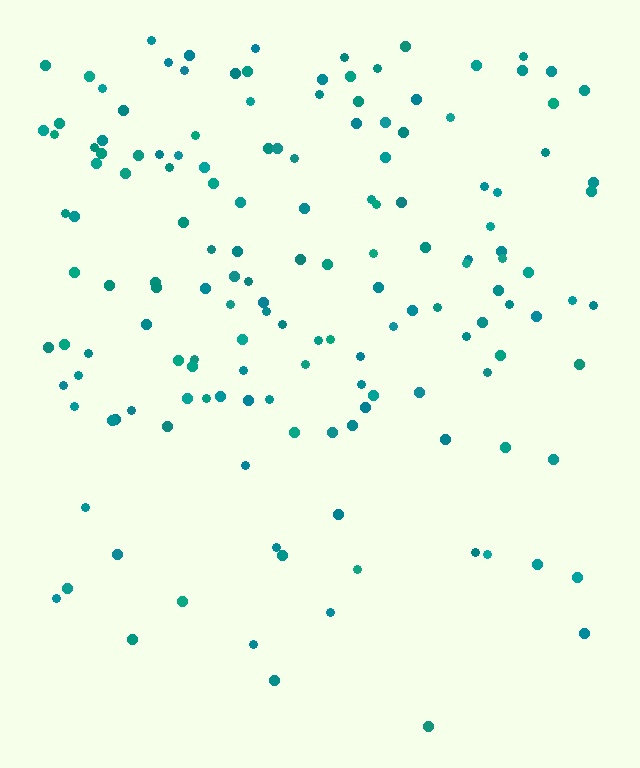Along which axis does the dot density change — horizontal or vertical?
Vertical.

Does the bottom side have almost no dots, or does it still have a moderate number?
Still a moderate number, just noticeably fewer than the top.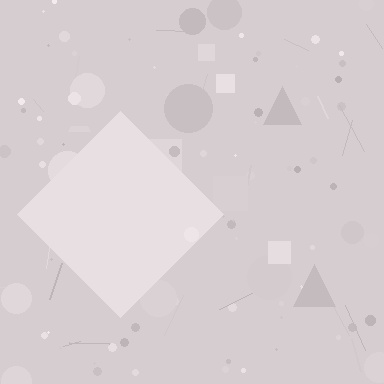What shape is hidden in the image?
A diamond is hidden in the image.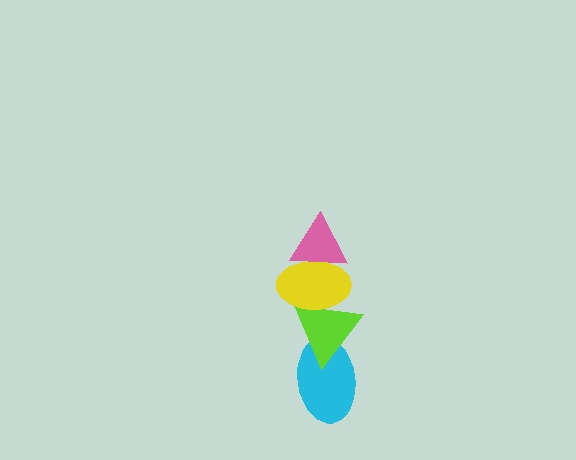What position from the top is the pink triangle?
The pink triangle is 1st from the top.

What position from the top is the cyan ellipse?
The cyan ellipse is 4th from the top.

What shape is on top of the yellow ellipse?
The pink triangle is on top of the yellow ellipse.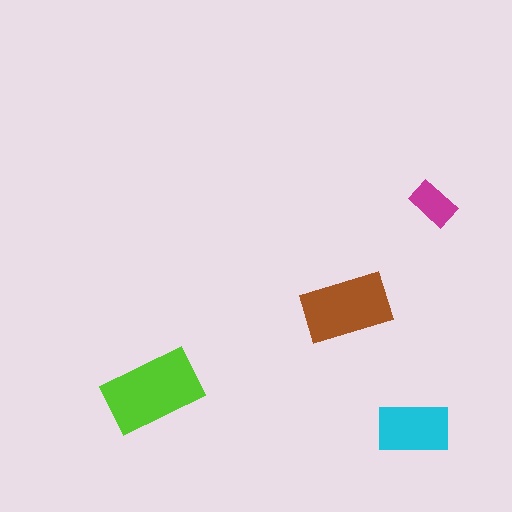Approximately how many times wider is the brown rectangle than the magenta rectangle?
About 2 times wider.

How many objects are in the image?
There are 4 objects in the image.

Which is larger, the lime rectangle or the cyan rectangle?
The lime one.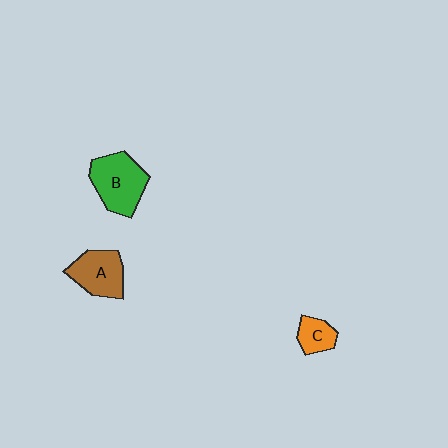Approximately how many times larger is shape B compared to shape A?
Approximately 1.2 times.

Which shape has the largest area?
Shape B (green).